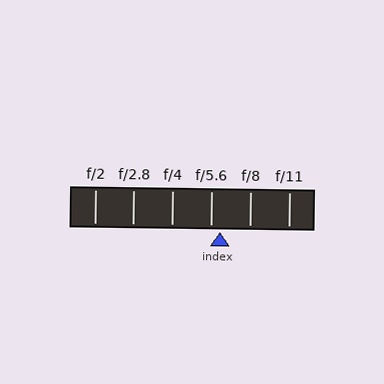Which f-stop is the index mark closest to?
The index mark is closest to f/5.6.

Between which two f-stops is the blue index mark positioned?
The index mark is between f/5.6 and f/8.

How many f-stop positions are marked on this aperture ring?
There are 6 f-stop positions marked.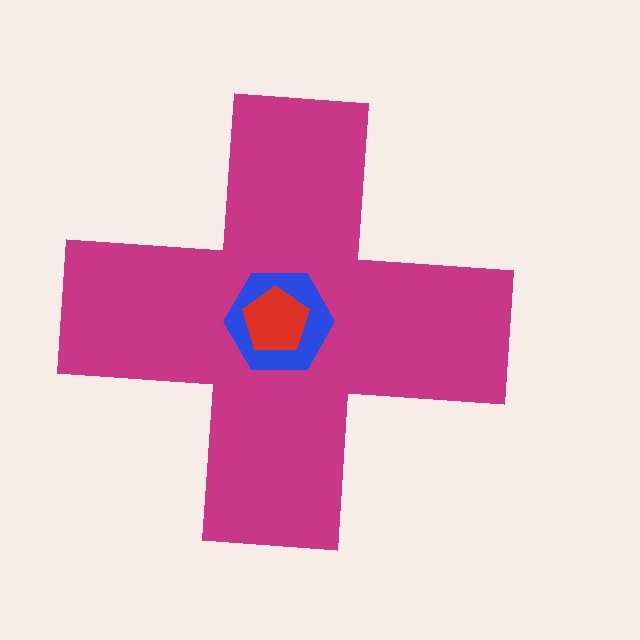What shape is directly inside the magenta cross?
The blue hexagon.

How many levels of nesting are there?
3.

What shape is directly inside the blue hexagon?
The red pentagon.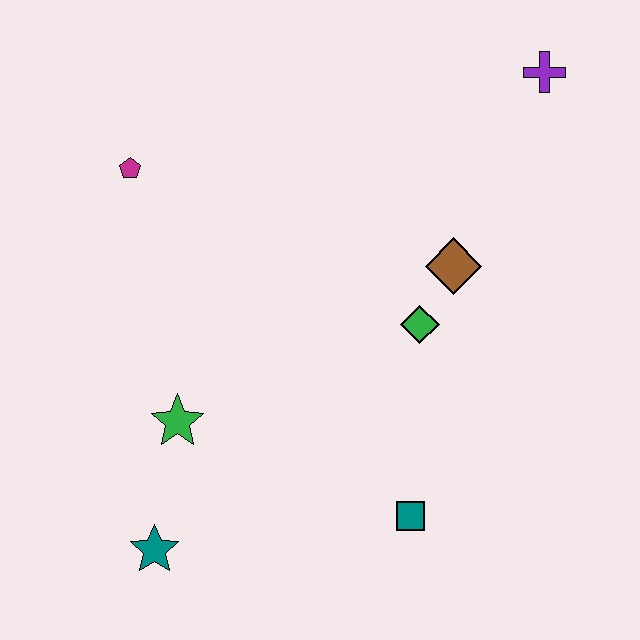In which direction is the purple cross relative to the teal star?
The purple cross is above the teal star.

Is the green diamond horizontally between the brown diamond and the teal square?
Yes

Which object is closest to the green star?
The teal star is closest to the green star.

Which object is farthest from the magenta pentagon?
The teal square is farthest from the magenta pentagon.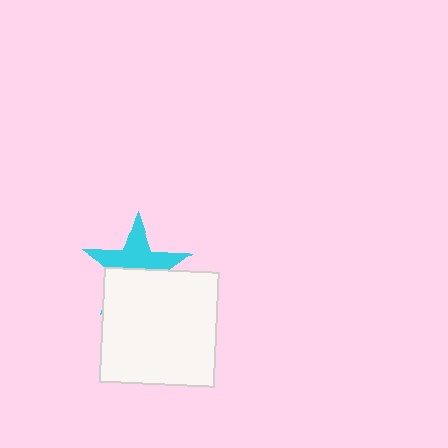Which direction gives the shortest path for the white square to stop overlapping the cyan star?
Moving down gives the shortest separation.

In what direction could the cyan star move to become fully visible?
The cyan star could move up. That would shift it out from behind the white square entirely.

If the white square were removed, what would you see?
You would see the complete cyan star.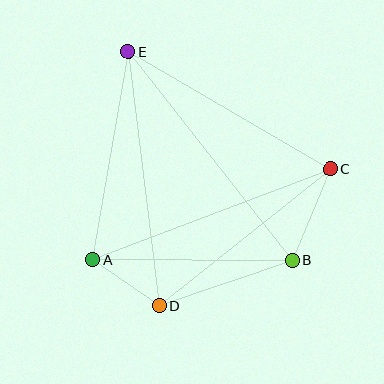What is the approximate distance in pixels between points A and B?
The distance between A and B is approximately 200 pixels.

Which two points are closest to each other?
Points A and D are closest to each other.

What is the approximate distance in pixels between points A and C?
The distance between A and C is approximately 254 pixels.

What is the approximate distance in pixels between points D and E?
The distance between D and E is approximately 256 pixels.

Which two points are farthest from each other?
Points B and E are farthest from each other.